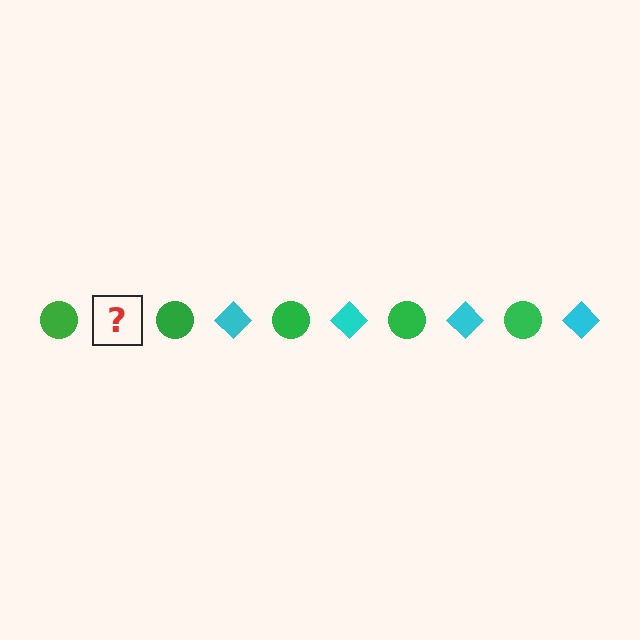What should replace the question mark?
The question mark should be replaced with a cyan diamond.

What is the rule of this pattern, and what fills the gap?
The rule is that the pattern alternates between green circle and cyan diamond. The gap should be filled with a cyan diamond.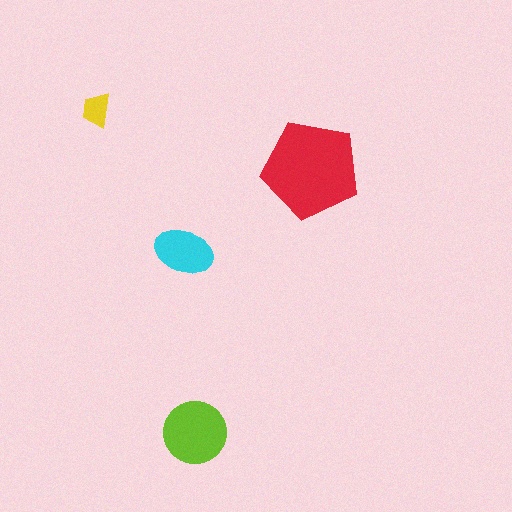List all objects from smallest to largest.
The yellow trapezoid, the cyan ellipse, the lime circle, the red pentagon.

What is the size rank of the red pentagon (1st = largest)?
1st.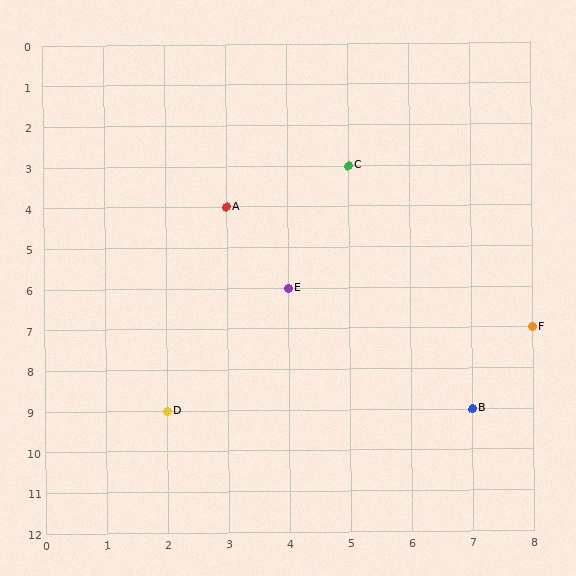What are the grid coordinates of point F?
Point F is at grid coordinates (8, 7).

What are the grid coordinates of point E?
Point E is at grid coordinates (4, 6).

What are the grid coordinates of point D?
Point D is at grid coordinates (2, 9).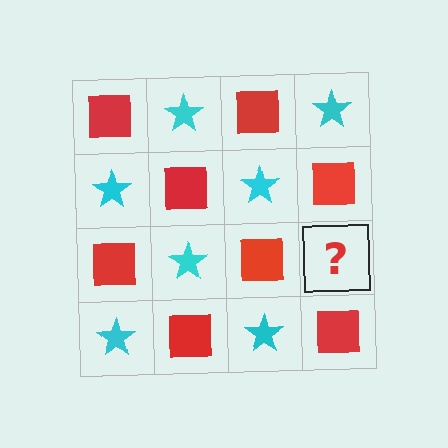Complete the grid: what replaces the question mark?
The question mark should be replaced with a cyan star.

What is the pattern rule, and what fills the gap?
The rule is that it alternates red square and cyan star in a checkerboard pattern. The gap should be filled with a cyan star.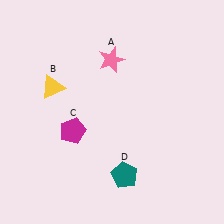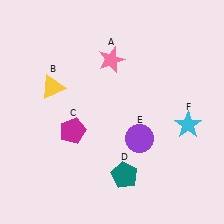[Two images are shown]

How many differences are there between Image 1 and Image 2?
There are 2 differences between the two images.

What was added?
A purple circle (E), a cyan star (F) were added in Image 2.